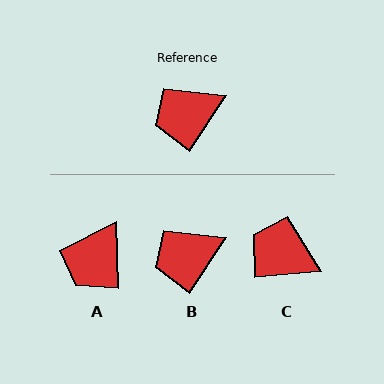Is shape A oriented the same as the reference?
No, it is off by about 35 degrees.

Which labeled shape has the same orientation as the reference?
B.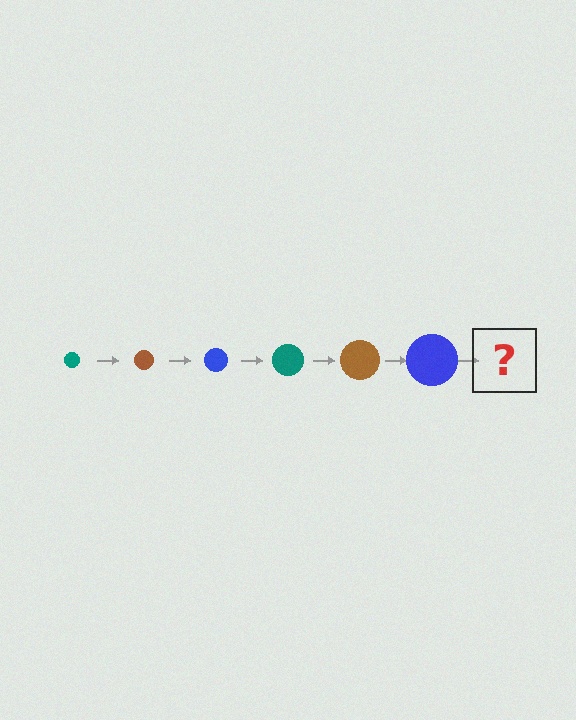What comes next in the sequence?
The next element should be a teal circle, larger than the previous one.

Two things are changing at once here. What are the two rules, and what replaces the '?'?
The two rules are that the circle grows larger each step and the color cycles through teal, brown, and blue. The '?' should be a teal circle, larger than the previous one.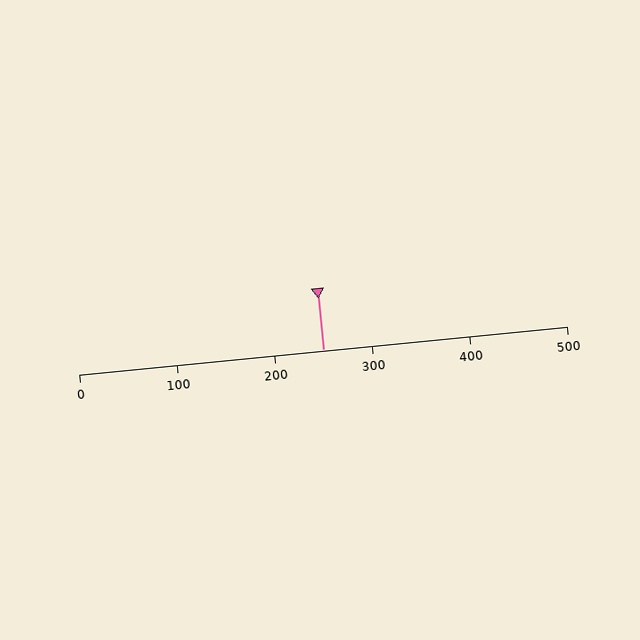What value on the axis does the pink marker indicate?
The marker indicates approximately 250.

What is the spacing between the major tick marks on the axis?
The major ticks are spaced 100 apart.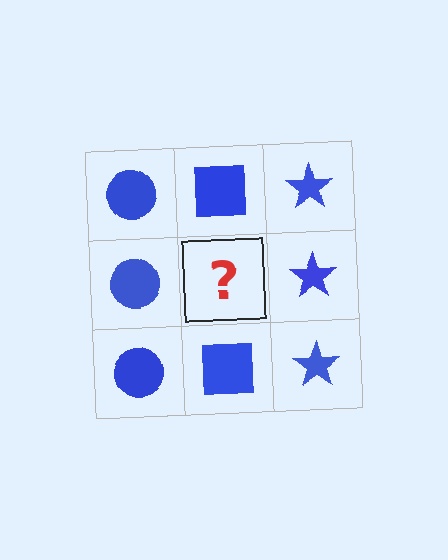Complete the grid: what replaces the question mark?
The question mark should be replaced with a blue square.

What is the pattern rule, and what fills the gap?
The rule is that each column has a consistent shape. The gap should be filled with a blue square.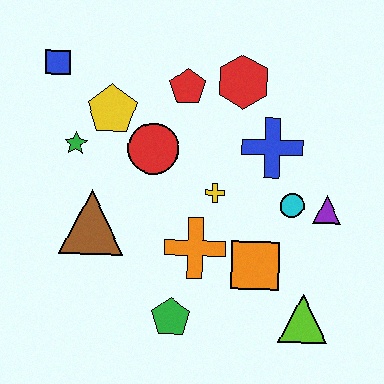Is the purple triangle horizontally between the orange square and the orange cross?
No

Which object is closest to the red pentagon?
The red hexagon is closest to the red pentagon.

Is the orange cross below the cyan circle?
Yes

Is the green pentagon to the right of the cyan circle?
No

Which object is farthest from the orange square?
The blue square is farthest from the orange square.